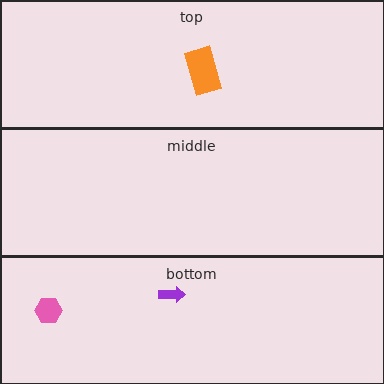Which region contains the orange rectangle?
The top region.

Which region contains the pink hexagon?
The bottom region.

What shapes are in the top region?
The orange rectangle.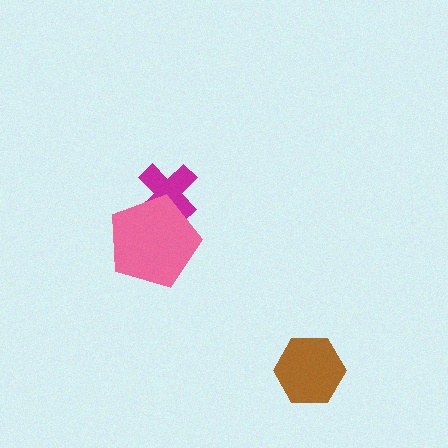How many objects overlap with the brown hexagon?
0 objects overlap with the brown hexagon.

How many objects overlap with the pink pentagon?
1 object overlaps with the pink pentagon.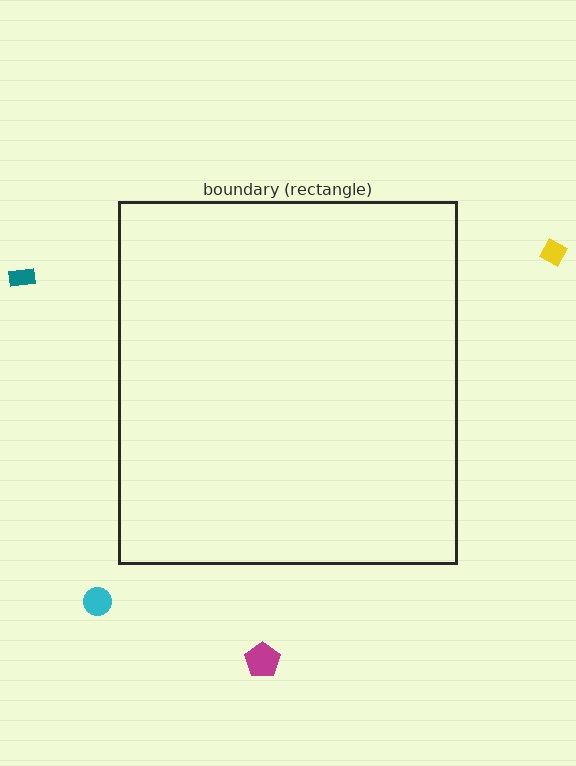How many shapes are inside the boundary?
0 inside, 4 outside.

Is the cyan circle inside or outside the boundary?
Outside.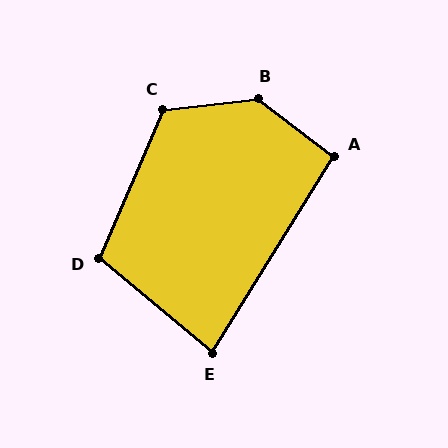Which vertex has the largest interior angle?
B, at approximately 137 degrees.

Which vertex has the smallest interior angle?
E, at approximately 82 degrees.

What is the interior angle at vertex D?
Approximately 107 degrees (obtuse).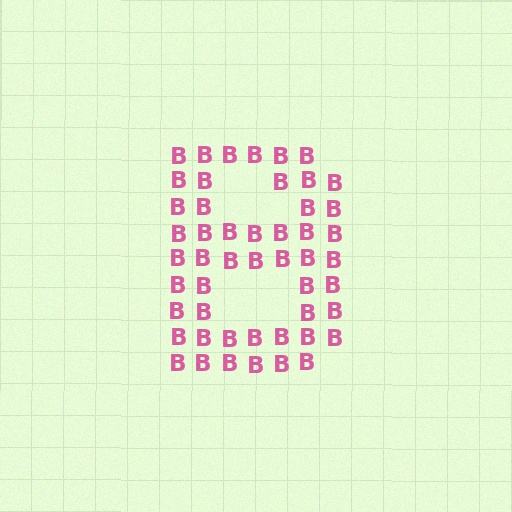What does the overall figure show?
The overall figure shows the letter B.